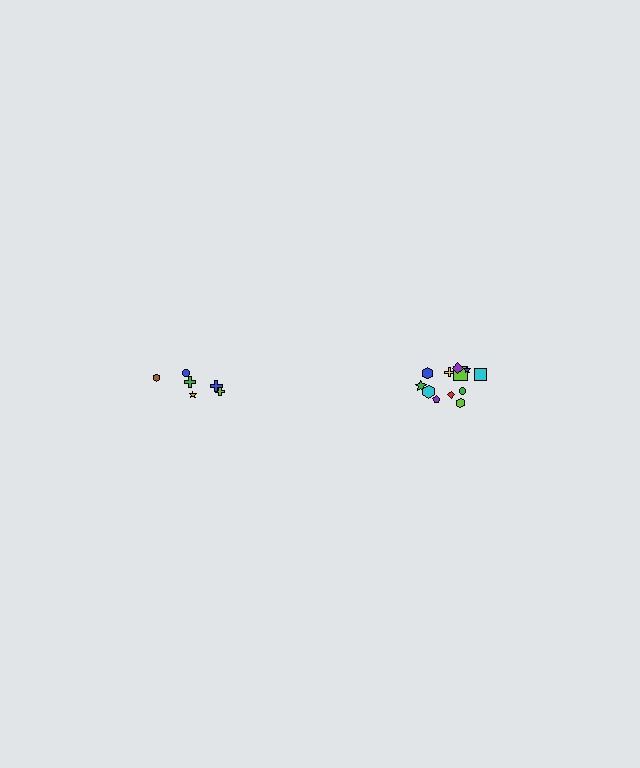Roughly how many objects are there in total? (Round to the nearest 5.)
Roughly 20 objects in total.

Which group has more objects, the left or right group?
The right group.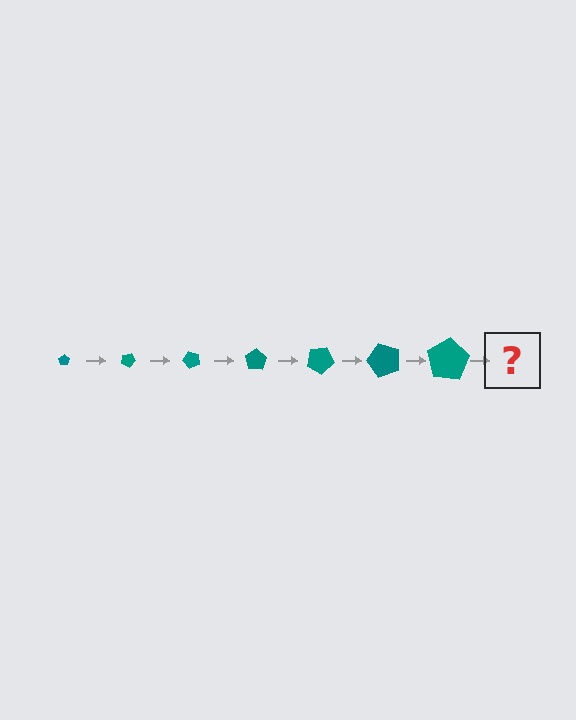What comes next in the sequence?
The next element should be a pentagon, larger than the previous one and rotated 175 degrees from the start.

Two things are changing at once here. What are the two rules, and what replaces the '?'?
The two rules are that the pentagon grows larger each step and it rotates 25 degrees each step. The '?' should be a pentagon, larger than the previous one and rotated 175 degrees from the start.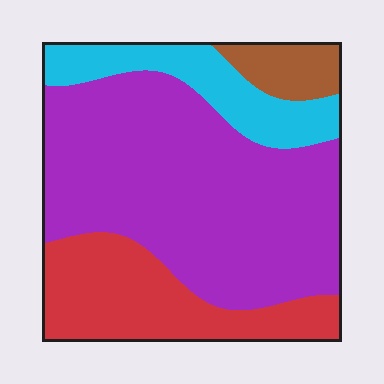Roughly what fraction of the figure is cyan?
Cyan takes up about one sixth (1/6) of the figure.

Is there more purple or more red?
Purple.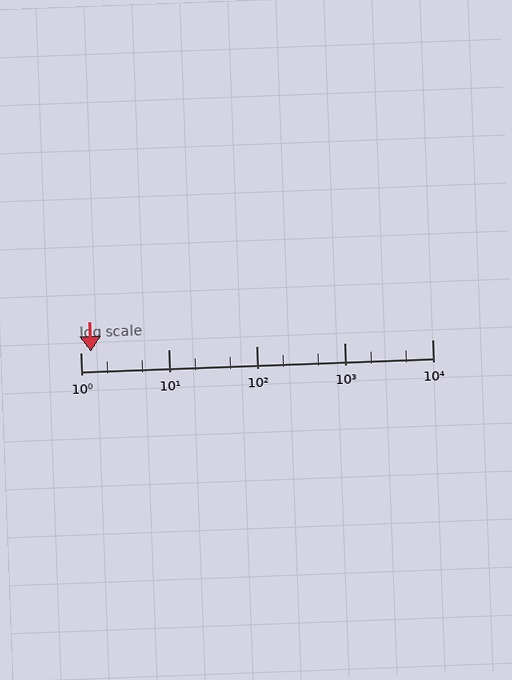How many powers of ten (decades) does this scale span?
The scale spans 4 decades, from 1 to 10000.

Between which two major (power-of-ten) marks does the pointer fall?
The pointer is between 1 and 10.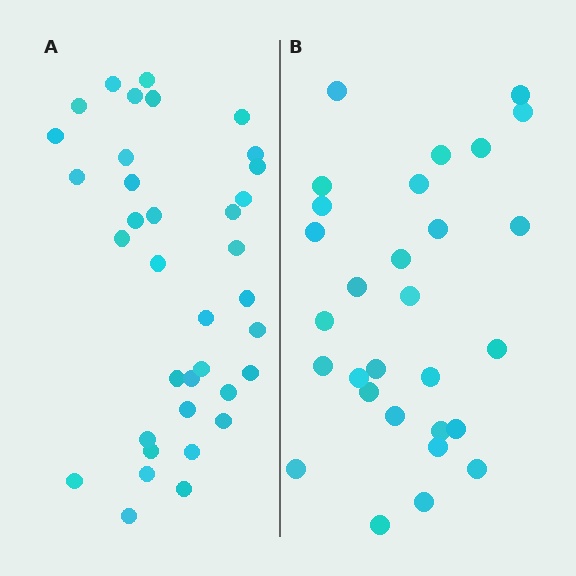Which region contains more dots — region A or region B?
Region A (the left region) has more dots.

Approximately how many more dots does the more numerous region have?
Region A has roughly 8 or so more dots than region B.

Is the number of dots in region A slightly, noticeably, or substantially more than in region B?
Region A has only slightly more — the two regions are fairly close. The ratio is roughly 1.2 to 1.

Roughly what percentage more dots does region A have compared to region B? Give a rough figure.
About 25% more.